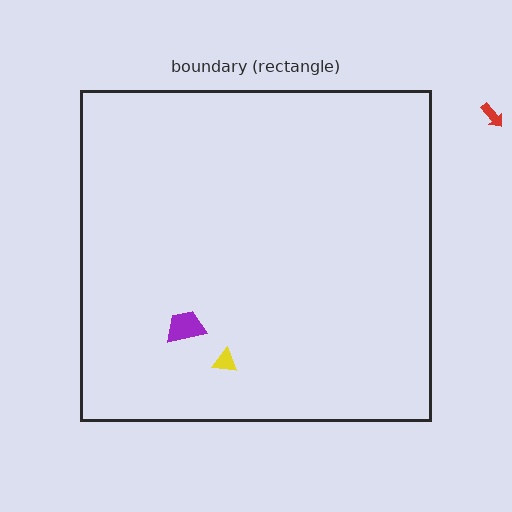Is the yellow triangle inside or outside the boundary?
Inside.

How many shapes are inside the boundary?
2 inside, 1 outside.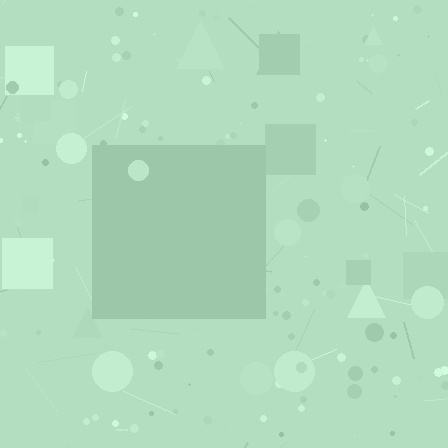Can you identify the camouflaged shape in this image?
The camouflaged shape is a square.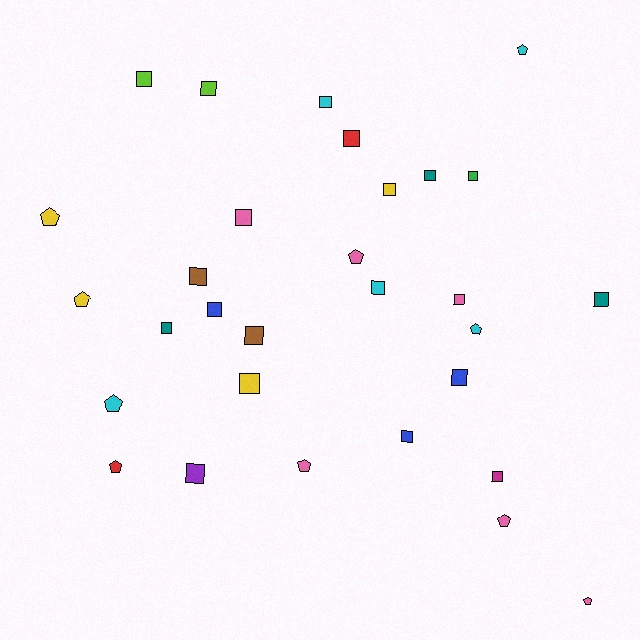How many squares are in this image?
There are 20 squares.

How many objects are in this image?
There are 30 objects.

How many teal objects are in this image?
There are 3 teal objects.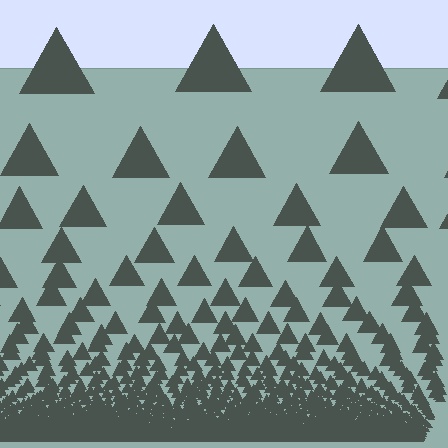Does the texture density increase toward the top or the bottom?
Density increases toward the bottom.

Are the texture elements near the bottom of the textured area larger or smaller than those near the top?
Smaller. The gradient is inverted — elements near the bottom are smaller and denser.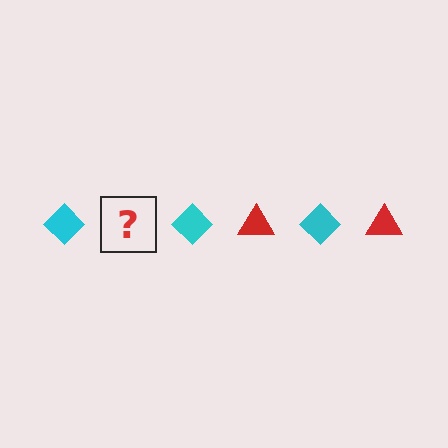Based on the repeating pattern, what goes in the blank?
The blank should be a red triangle.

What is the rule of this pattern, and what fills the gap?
The rule is that the pattern alternates between cyan diamond and red triangle. The gap should be filled with a red triangle.